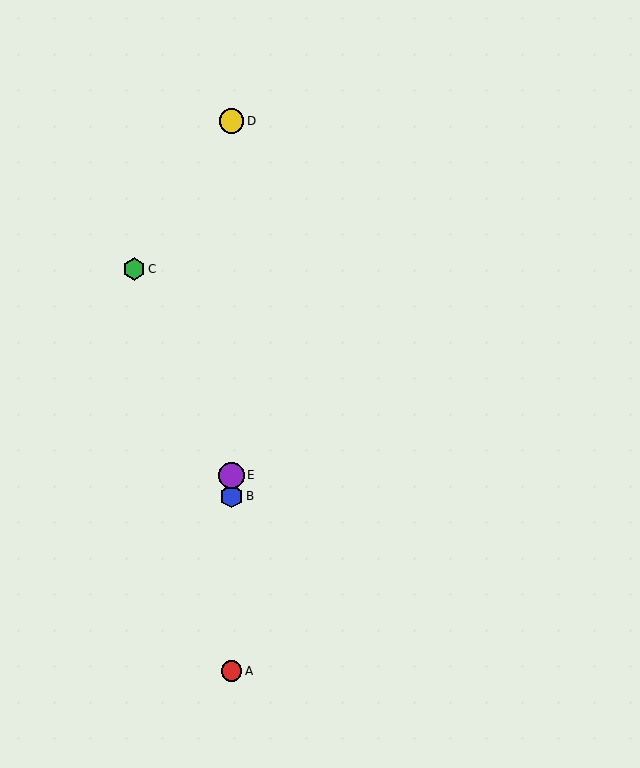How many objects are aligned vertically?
4 objects (A, B, D, E) are aligned vertically.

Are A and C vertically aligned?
No, A is at x≈231 and C is at x≈134.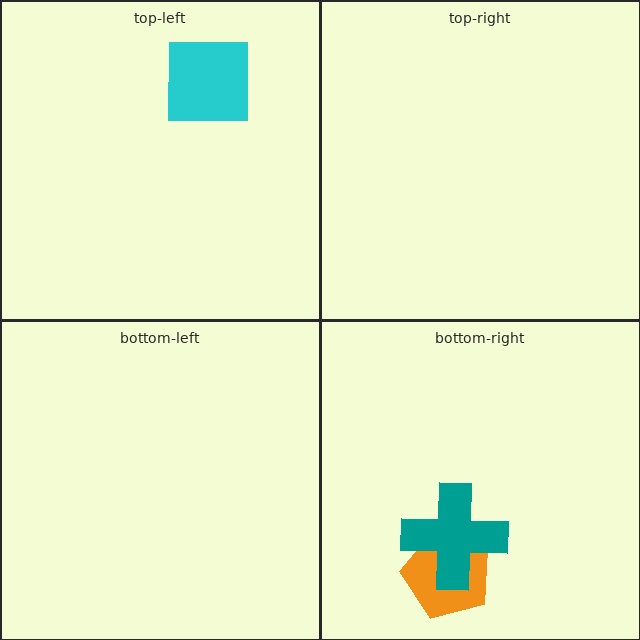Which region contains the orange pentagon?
The bottom-right region.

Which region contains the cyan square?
The top-left region.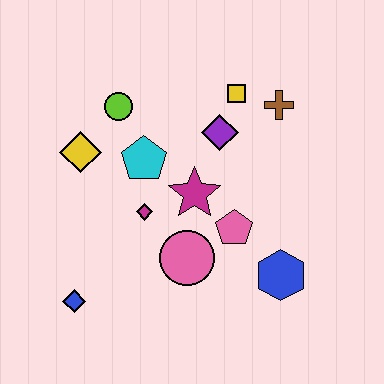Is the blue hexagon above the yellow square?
No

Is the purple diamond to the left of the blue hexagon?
Yes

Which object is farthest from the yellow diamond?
The blue hexagon is farthest from the yellow diamond.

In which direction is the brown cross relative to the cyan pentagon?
The brown cross is to the right of the cyan pentagon.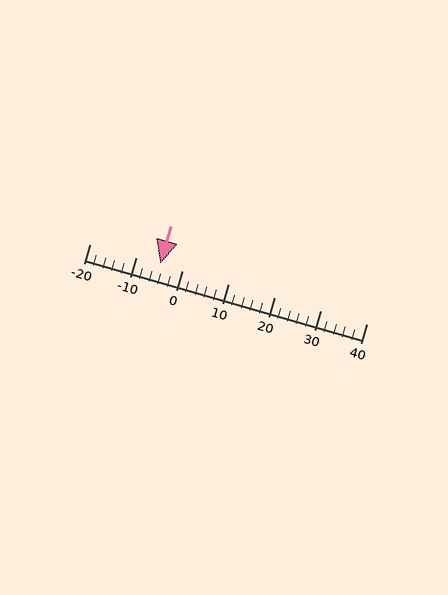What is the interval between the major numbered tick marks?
The major tick marks are spaced 10 units apart.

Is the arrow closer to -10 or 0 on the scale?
The arrow is closer to 0.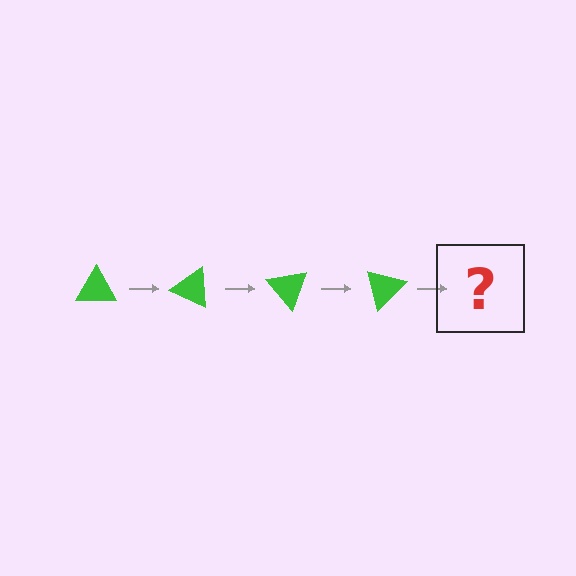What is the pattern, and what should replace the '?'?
The pattern is that the triangle rotates 25 degrees each step. The '?' should be a green triangle rotated 100 degrees.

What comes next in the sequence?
The next element should be a green triangle rotated 100 degrees.